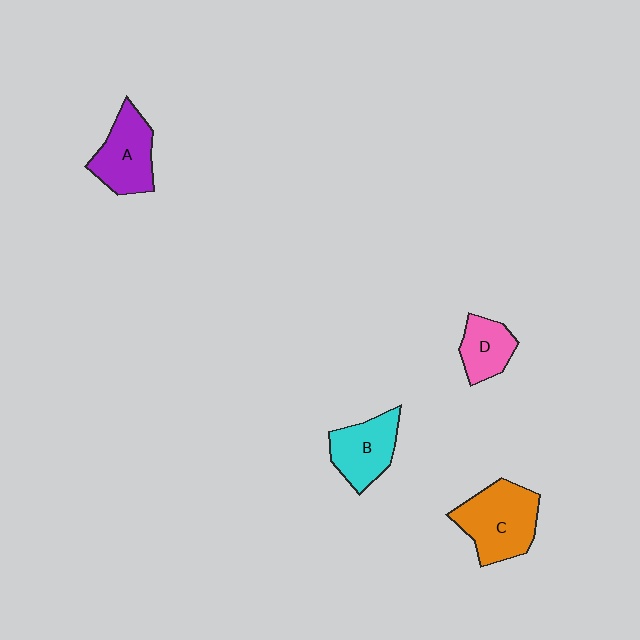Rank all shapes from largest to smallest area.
From largest to smallest: C (orange), A (purple), B (cyan), D (pink).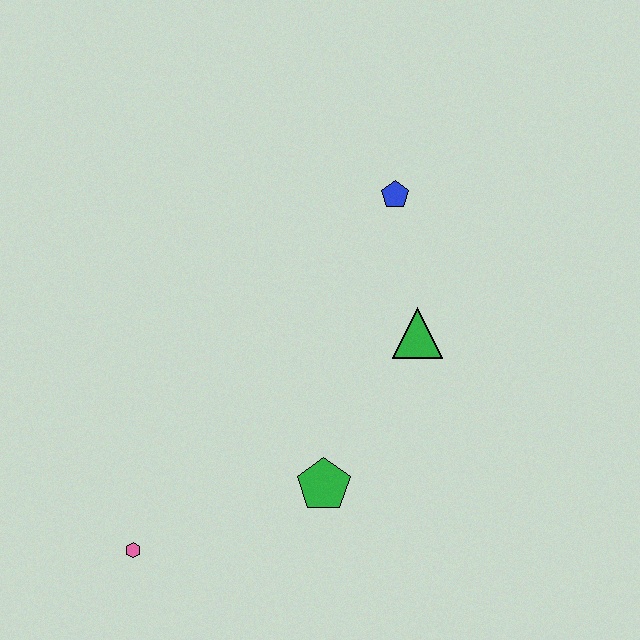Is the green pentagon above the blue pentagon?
No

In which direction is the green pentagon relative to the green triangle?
The green pentagon is below the green triangle.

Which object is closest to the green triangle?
The blue pentagon is closest to the green triangle.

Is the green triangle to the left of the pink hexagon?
No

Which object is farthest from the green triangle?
The pink hexagon is farthest from the green triangle.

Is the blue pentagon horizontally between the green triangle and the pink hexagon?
Yes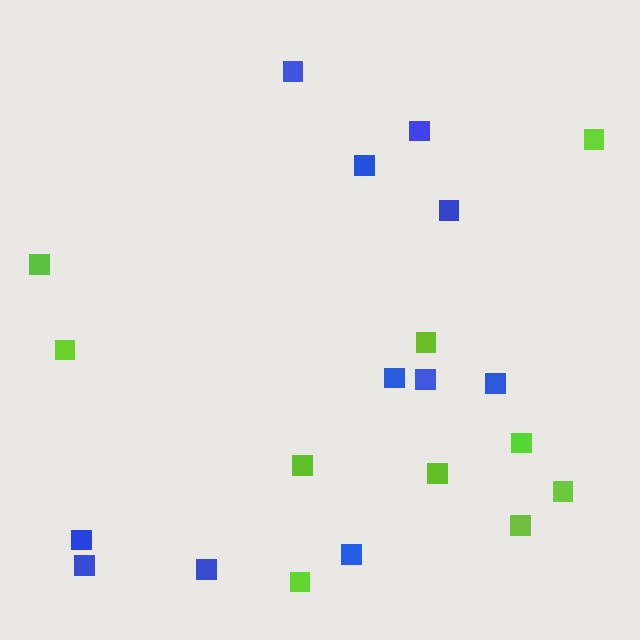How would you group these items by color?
There are 2 groups: one group of blue squares (11) and one group of lime squares (10).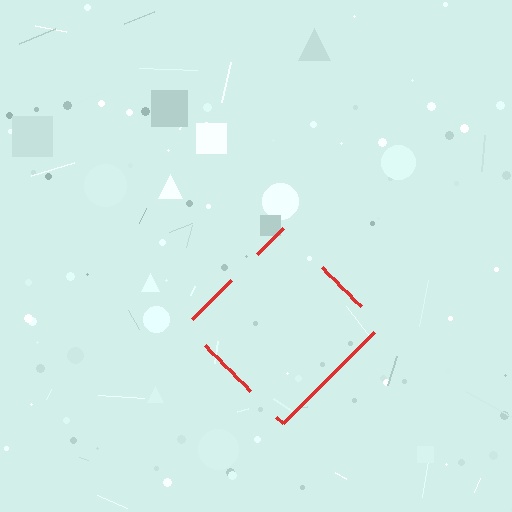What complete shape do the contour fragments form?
The contour fragments form a diamond.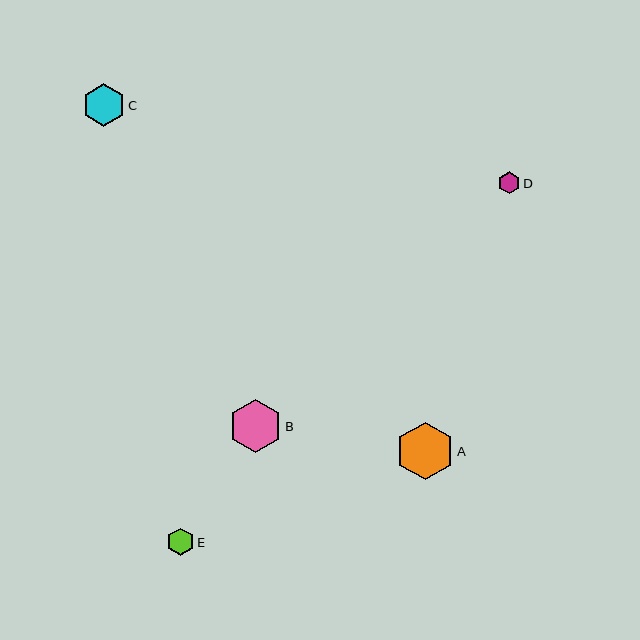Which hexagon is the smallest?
Hexagon D is the smallest with a size of approximately 22 pixels.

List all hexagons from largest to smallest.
From largest to smallest: A, B, C, E, D.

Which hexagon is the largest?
Hexagon A is the largest with a size of approximately 58 pixels.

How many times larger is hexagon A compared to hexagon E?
Hexagon A is approximately 2.1 times the size of hexagon E.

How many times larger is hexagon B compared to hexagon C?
Hexagon B is approximately 1.2 times the size of hexagon C.